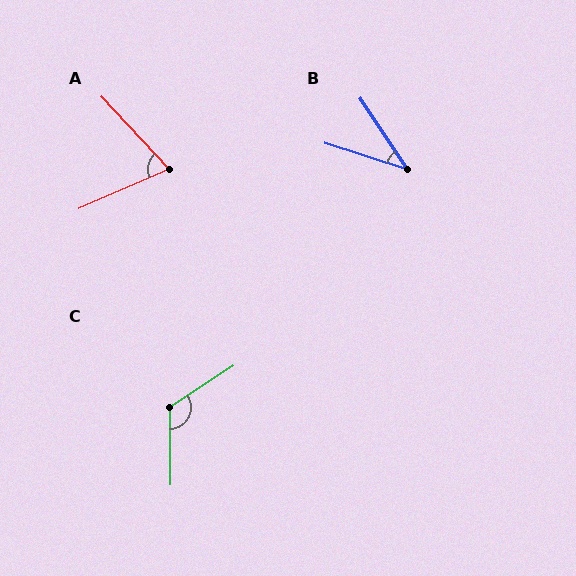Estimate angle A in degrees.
Approximately 71 degrees.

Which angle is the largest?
C, at approximately 123 degrees.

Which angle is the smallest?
B, at approximately 38 degrees.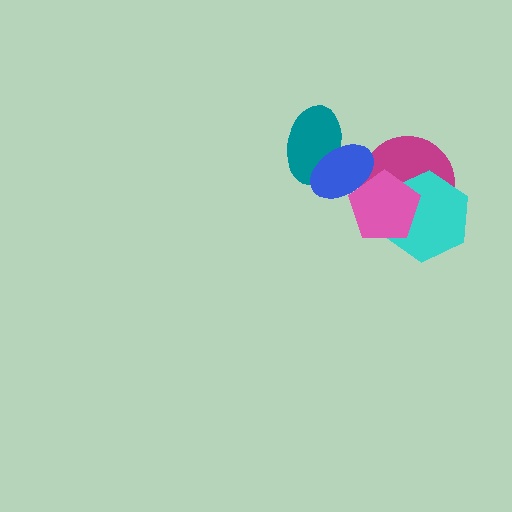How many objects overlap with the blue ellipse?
3 objects overlap with the blue ellipse.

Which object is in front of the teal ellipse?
The blue ellipse is in front of the teal ellipse.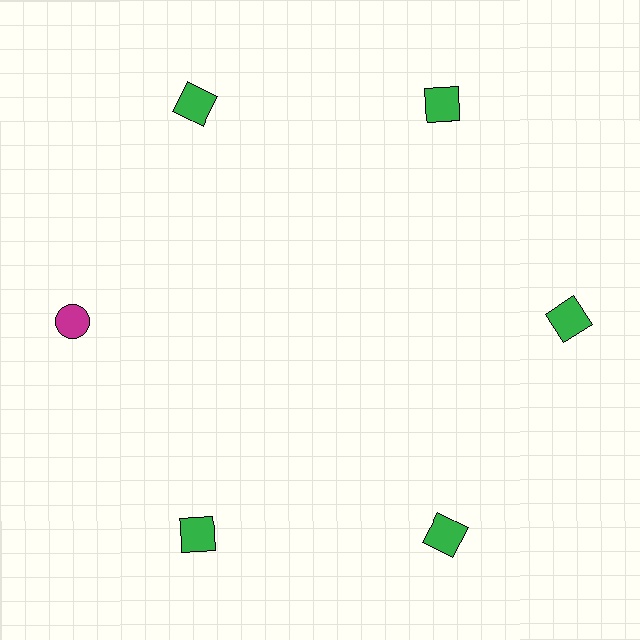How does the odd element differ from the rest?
It differs in both color (magenta instead of green) and shape (circle instead of square).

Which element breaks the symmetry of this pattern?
The magenta circle at roughly the 9 o'clock position breaks the symmetry. All other shapes are green squares.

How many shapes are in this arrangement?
There are 6 shapes arranged in a ring pattern.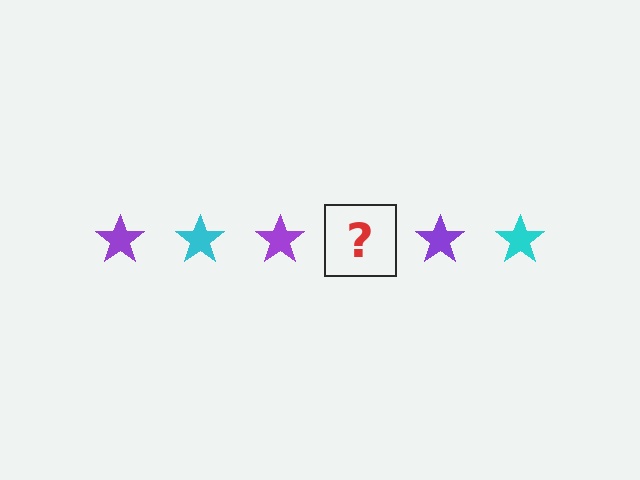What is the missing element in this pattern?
The missing element is a cyan star.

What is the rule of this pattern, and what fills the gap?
The rule is that the pattern cycles through purple, cyan stars. The gap should be filled with a cyan star.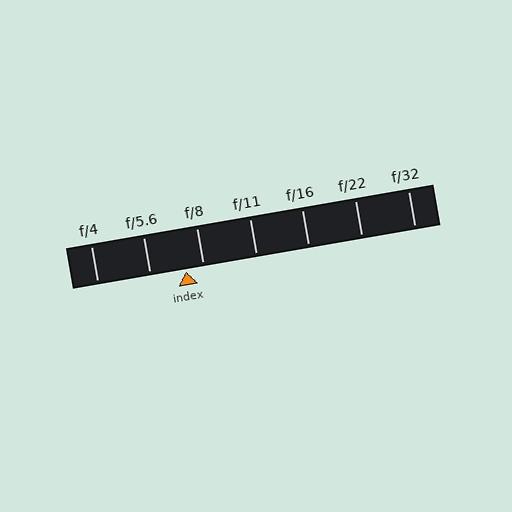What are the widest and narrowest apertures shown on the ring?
The widest aperture shown is f/4 and the narrowest is f/32.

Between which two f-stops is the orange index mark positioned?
The index mark is between f/5.6 and f/8.